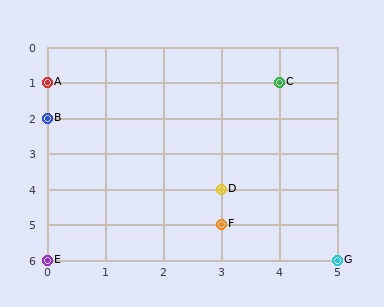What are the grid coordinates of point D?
Point D is at grid coordinates (3, 4).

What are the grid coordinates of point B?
Point B is at grid coordinates (0, 2).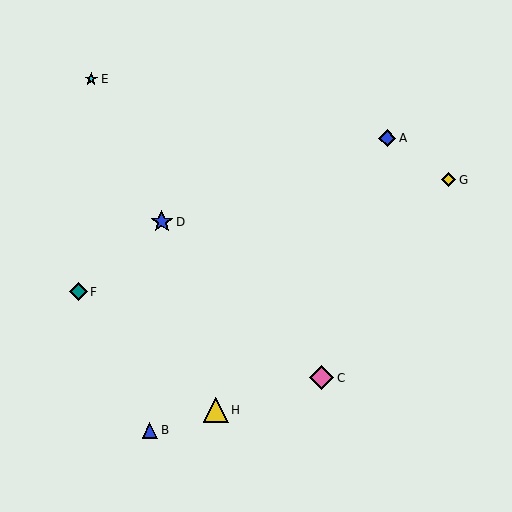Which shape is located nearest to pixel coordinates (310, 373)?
The pink diamond (labeled C) at (321, 378) is nearest to that location.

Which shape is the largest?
The yellow triangle (labeled H) is the largest.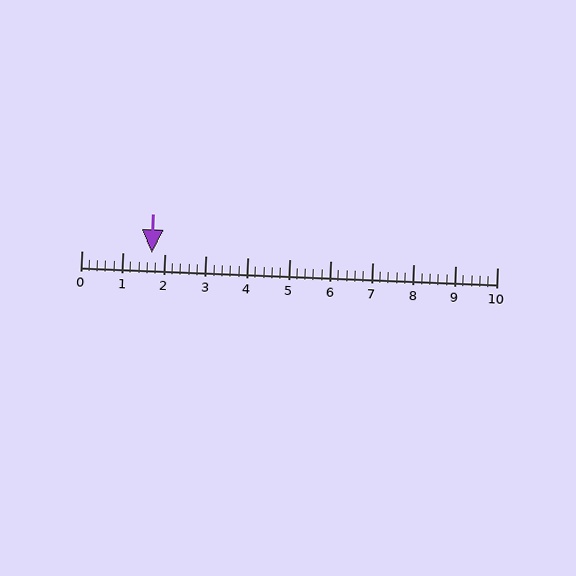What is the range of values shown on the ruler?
The ruler shows values from 0 to 10.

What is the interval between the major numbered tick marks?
The major tick marks are spaced 1 units apart.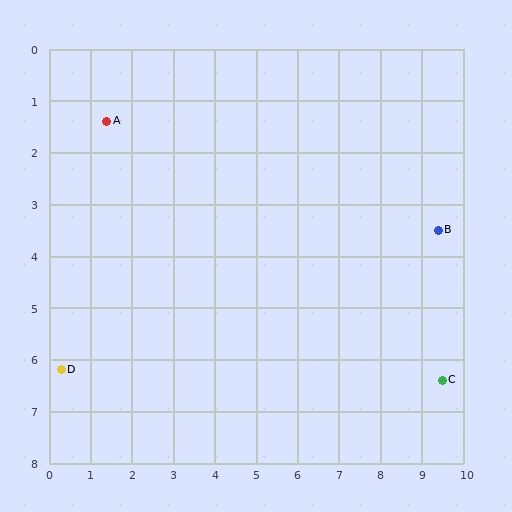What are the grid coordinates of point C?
Point C is at approximately (9.5, 6.4).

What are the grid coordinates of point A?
Point A is at approximately (1.4, 1.4).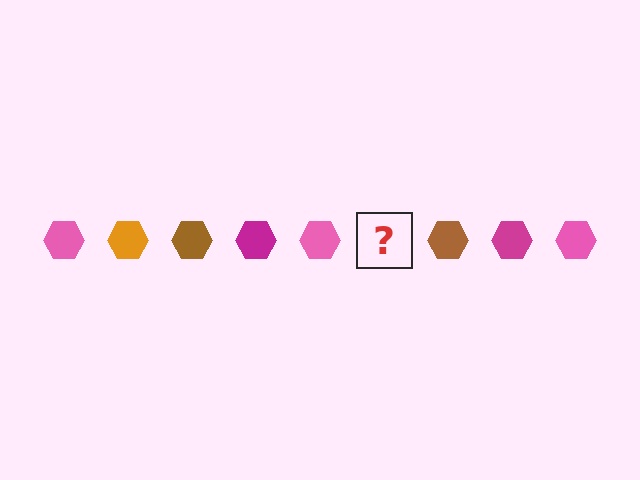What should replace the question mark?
The question mark should be replaced with an orange hexagon.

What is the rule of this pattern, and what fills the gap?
The rule is that the pattern cycles through pink, orange, brown, magenta hexagons. The gap should be filled with an orange hexagon.